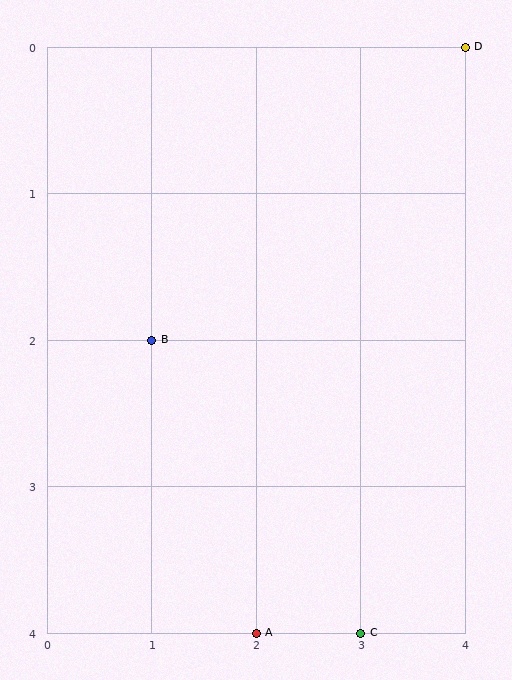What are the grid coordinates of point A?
Point A is at grid coordinates (2, 4).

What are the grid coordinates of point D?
Point D is at grid coordinates (4, 0).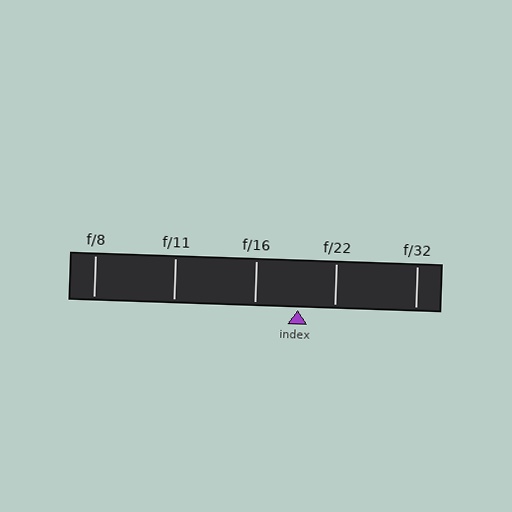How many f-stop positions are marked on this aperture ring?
There are 5 f-stop positions marked.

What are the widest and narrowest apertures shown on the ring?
The widest aperture shown is f/8 and the narrowest is f/32.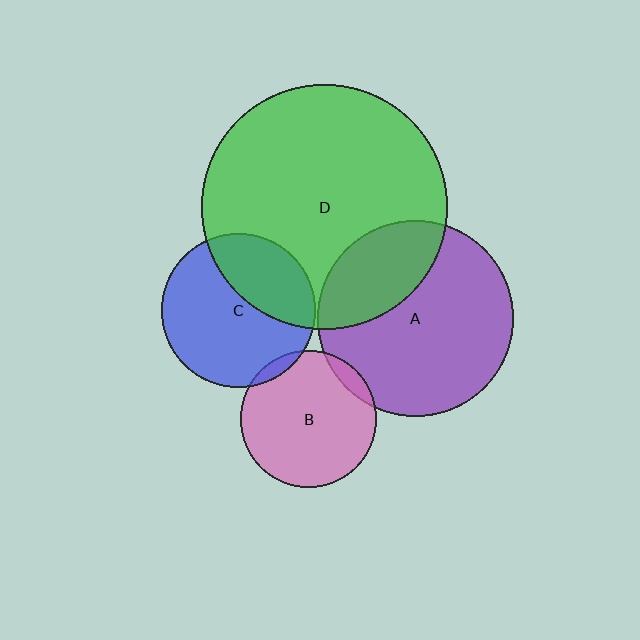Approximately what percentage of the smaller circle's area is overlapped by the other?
Approximately 30%.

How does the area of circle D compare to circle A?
Approximately 1.6 times.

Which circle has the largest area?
Circle D (green).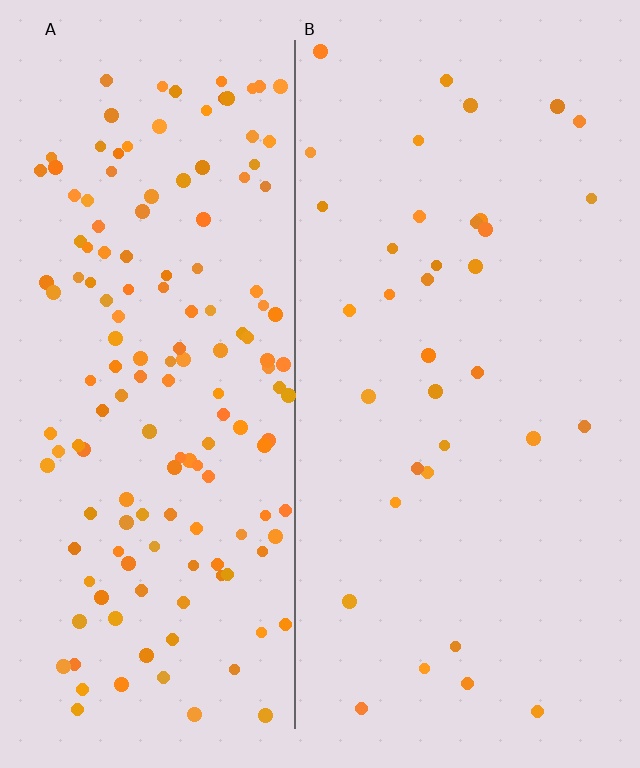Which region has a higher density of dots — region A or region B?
A (the left).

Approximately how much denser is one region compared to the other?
Approximately 4.3× — region A over region B.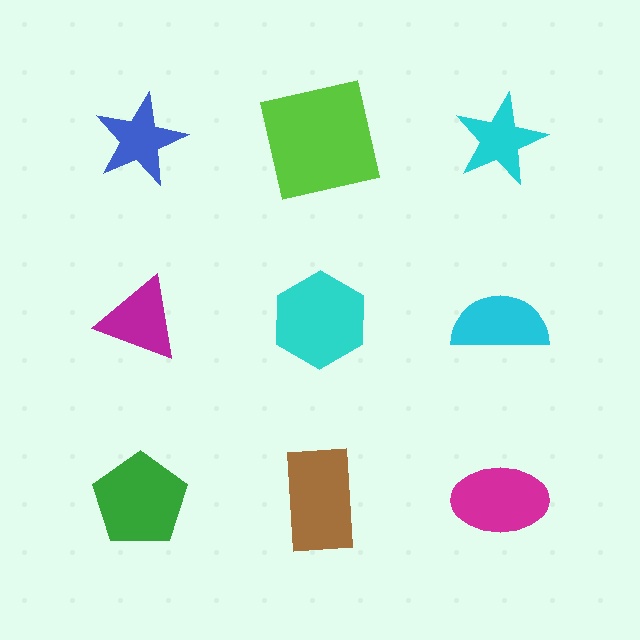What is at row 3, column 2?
A brown rectangle.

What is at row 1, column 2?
A lime square.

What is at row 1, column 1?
A blue star.